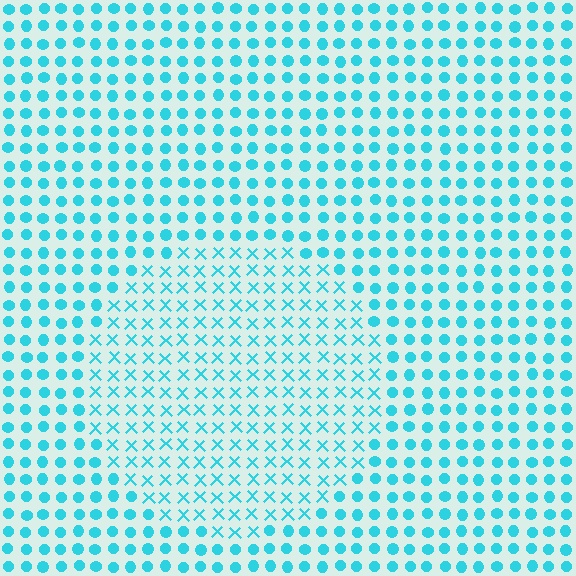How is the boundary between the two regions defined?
The boundary is defined by a change in element shape: X marks inside vs. circles outside. All elements share the same color and spacing.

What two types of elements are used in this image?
The image uses X marks inside the circle region and circles outside it.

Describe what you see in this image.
The image is filled with small cyan elements arranged in a uniform grid. A circle-shaped region contains X marks, while the surrounding area contains circles. The boundary is defined purely by the change in element shape.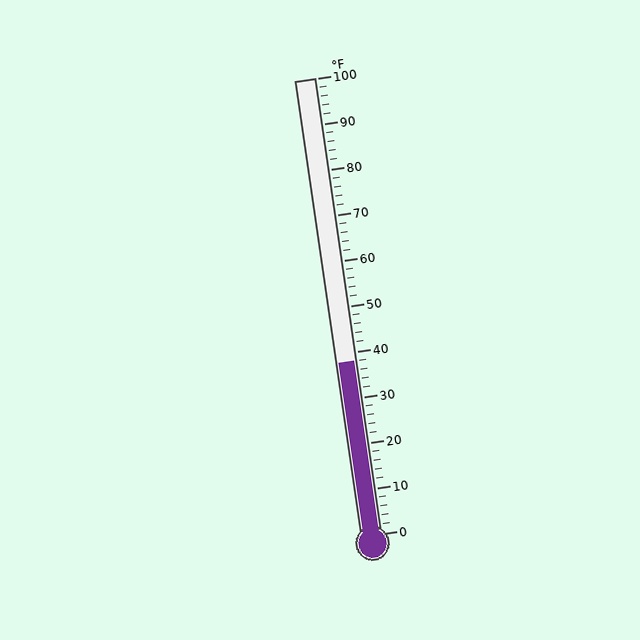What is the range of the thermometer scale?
The thermometer scale ranges from 0°F to 100°F.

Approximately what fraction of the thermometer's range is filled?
The thermometer is filled to approximately 40% of its range.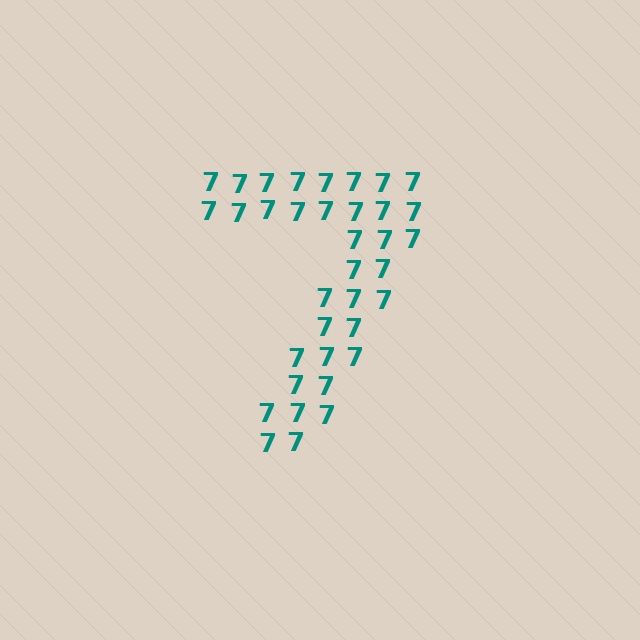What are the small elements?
The small elements are digit 7's.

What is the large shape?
The large shape is the digit 7.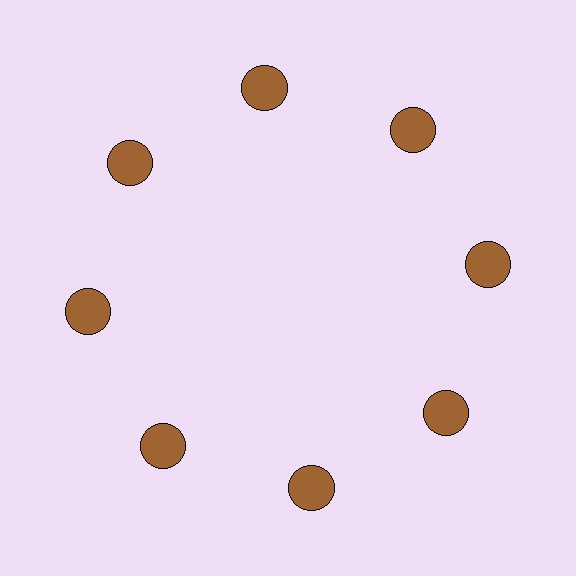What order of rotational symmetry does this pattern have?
This pattern has 8-fold rotational symmetry.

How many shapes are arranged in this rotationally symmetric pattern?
There are 8 shapes, arranged in 8 groups of 1.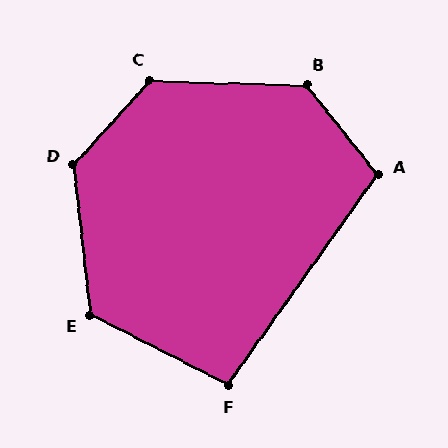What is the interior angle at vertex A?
Approximately 106 degrees (obtuse).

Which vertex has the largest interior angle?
D, at approximately 132 degrees.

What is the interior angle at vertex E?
Approximately 124 degrees (obtuse).